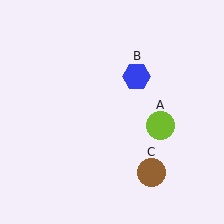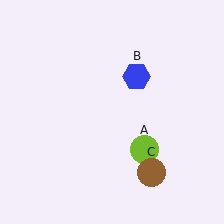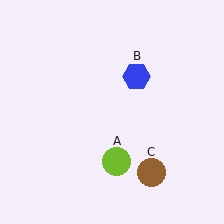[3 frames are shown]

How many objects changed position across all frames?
1 object changed position: lime circle (object A).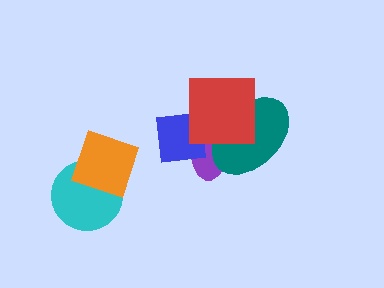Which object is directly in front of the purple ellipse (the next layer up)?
The teal ellipse is directly in front of the purple ellipse.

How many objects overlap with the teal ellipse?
2 objects overlap with the teal ellipse.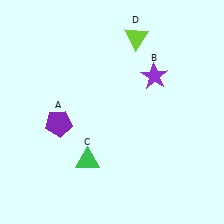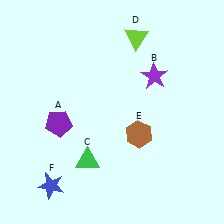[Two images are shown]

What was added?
A brown hexagon (E), a blue star (F) were added in Image 2.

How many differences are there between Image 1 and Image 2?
There are 2 differences between the two images.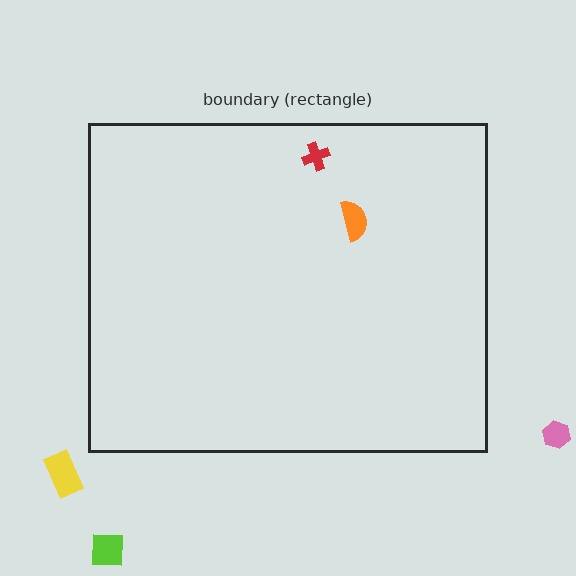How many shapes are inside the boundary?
2 inside, 3 outside.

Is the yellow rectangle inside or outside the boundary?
Outside.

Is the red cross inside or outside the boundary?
Inside.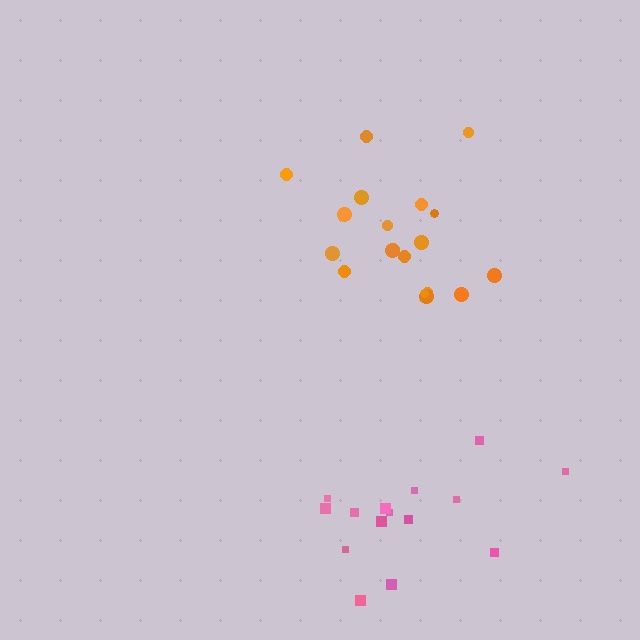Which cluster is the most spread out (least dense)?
Pink.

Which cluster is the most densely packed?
Orange.